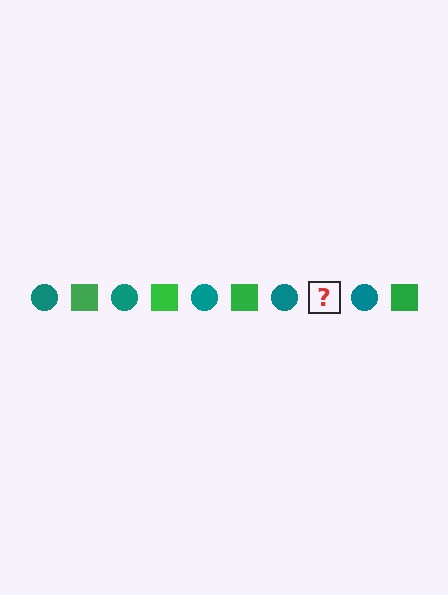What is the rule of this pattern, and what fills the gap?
The rule is that the pattern alternates between teal circle and green square. The gap should be filled with a green square.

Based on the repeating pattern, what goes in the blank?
The blank should be a green square.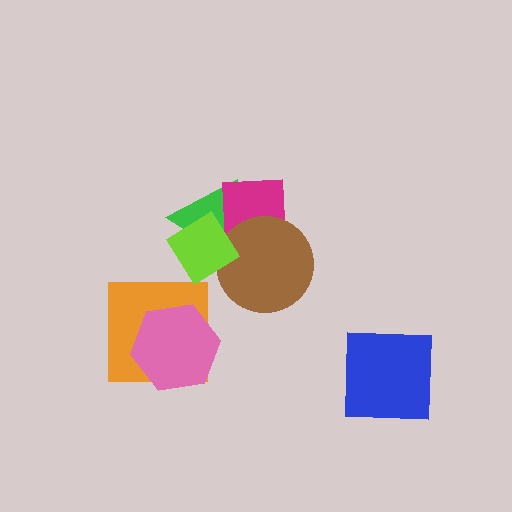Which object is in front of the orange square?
The pink hexagon is in front of the orange square.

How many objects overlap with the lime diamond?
3 objects overlap with the lime diamond.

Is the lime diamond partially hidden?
No, no other shape covers it.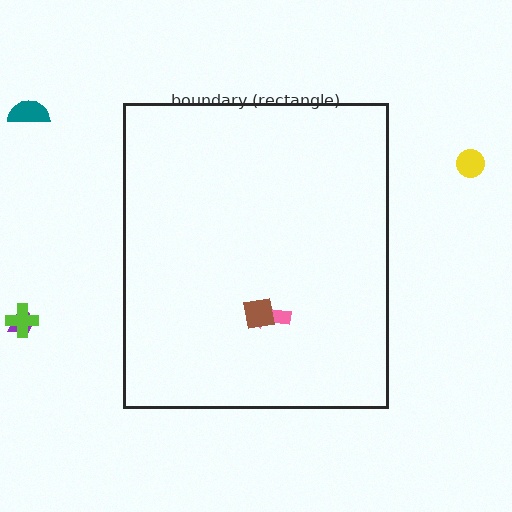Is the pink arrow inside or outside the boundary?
Inside.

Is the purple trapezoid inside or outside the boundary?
Outside.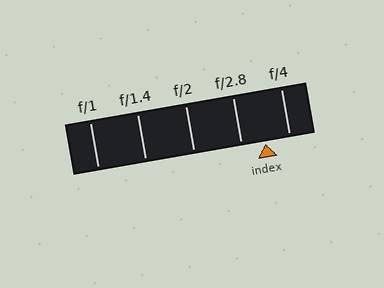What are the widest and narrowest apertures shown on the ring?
The widest aperture shown is f/1 and the narrowest is f/4.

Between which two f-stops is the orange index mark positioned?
The index mark is between f/2.8 and f/4.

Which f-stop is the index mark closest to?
The index mark is closest to f/2.8.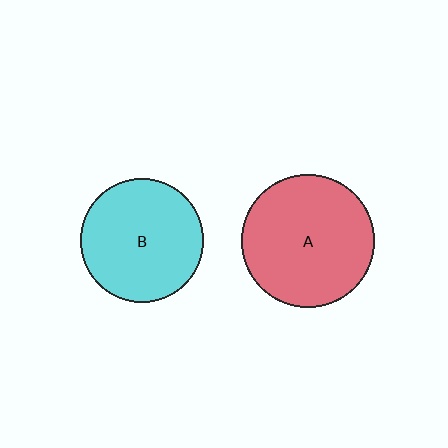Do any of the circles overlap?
No, none of the circles overlap.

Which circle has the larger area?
Circle A (red).